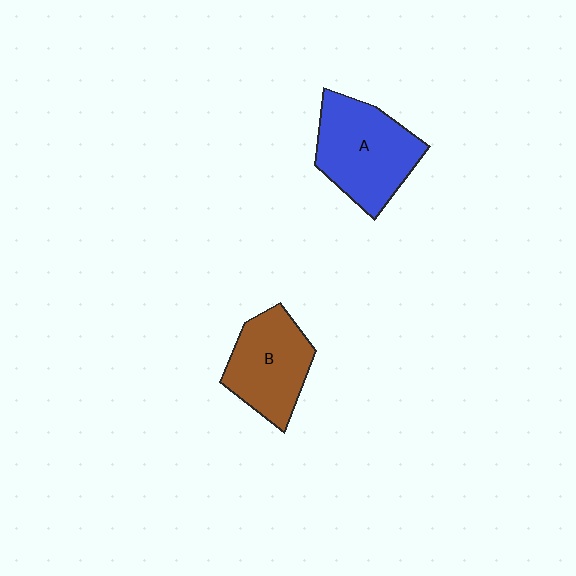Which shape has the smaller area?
Shape B (brown).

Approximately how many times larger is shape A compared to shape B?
Approximately 1.2 times.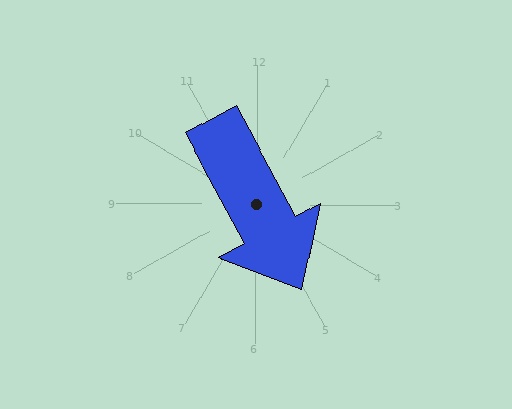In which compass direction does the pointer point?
Southeast.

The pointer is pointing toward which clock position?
Roughly 5 o'clock.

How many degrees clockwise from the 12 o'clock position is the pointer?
Approximately 151 degrees.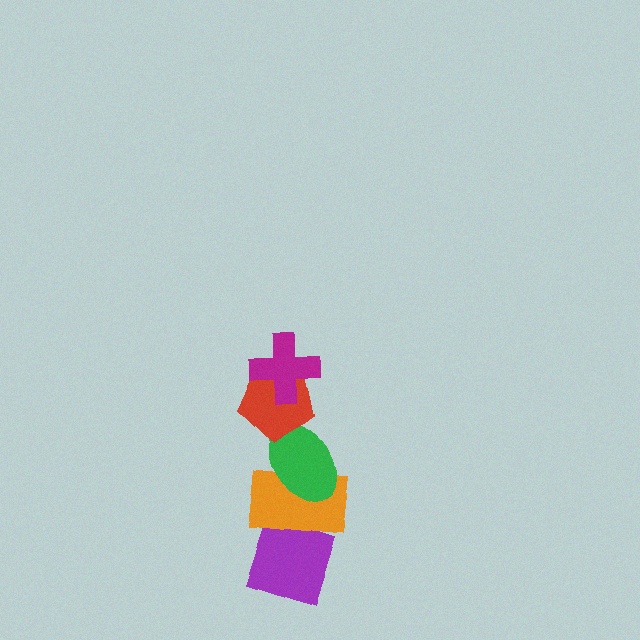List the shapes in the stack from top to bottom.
From top to bottom: the magenta cross, the red pentagon, the green ellipse, the orange rectangle, the purple diamond.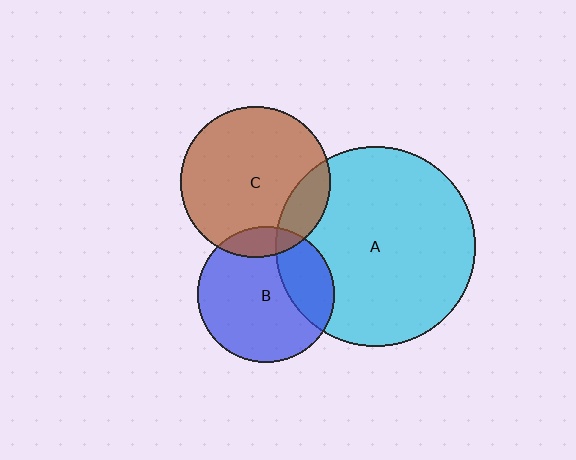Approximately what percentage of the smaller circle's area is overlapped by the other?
Approximately 15%.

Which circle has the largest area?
Circle A (cyan).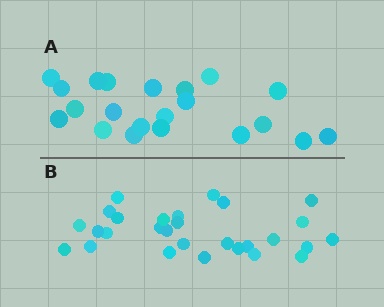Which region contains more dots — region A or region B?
Region B (the bottom region) has more dots.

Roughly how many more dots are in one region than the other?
Region B has roughly 8 or so more dots than region A.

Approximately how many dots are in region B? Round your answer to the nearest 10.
About 30 dots. (The exact count is 28, which rounds to 30.)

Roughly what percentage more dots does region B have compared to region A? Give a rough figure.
About 35% more.